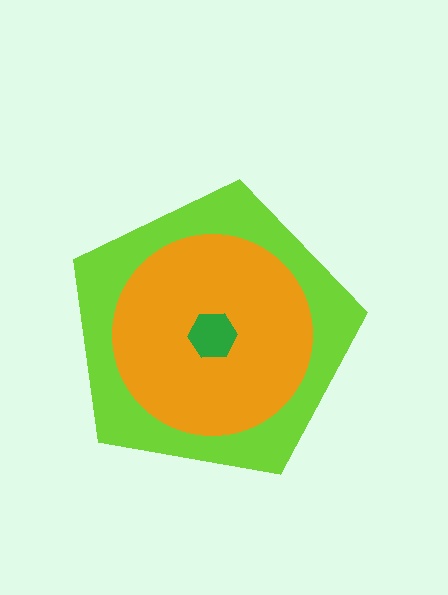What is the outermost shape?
The lime pentagon.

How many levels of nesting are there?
3.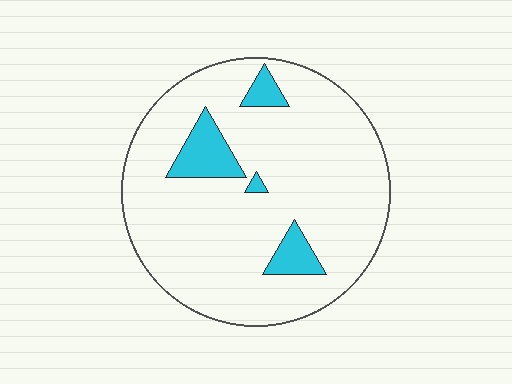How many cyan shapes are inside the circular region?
4.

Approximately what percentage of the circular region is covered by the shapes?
Approximately 10%.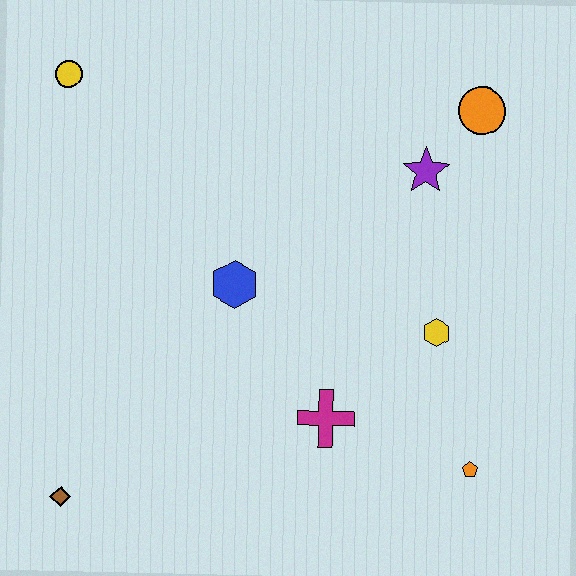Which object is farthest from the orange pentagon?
The yellow circle is farthest from the orange pentagon.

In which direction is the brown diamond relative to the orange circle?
The brown diamond is to the left of the orange circle.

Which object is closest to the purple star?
The orange circle is closest to the purple star.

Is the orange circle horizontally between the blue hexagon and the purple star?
No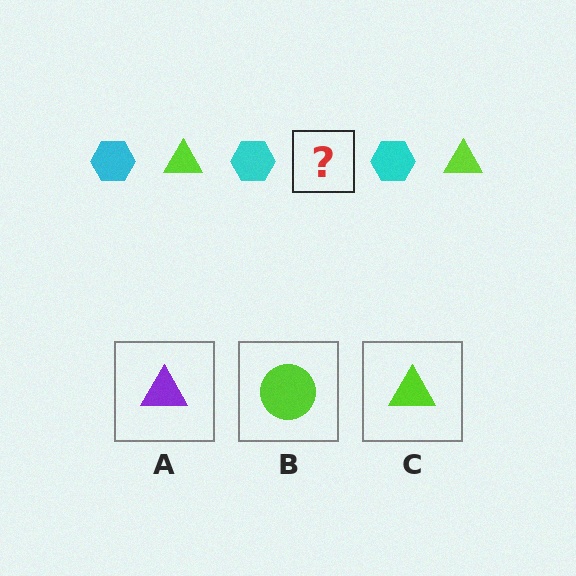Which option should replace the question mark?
Option C.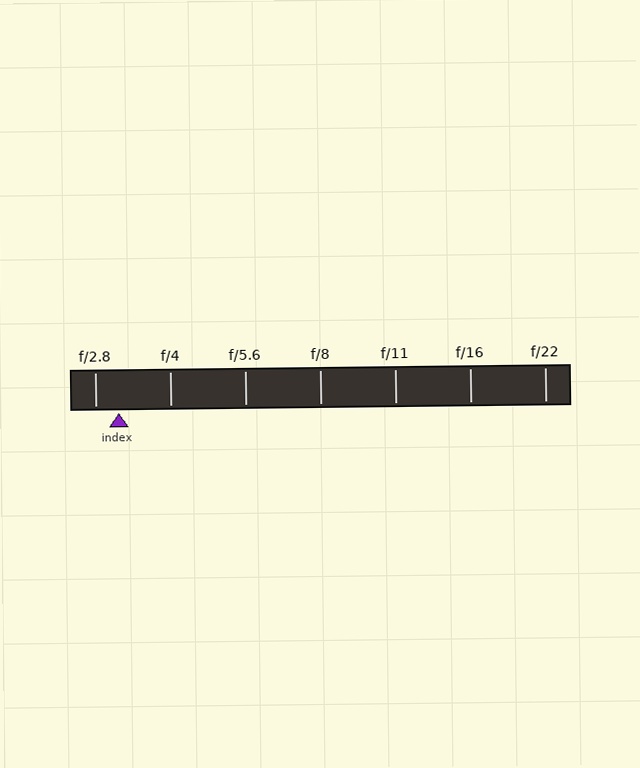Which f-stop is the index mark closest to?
The index mark is closest to f/2.8.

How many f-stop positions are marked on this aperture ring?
There are 7 f-stop positions marked.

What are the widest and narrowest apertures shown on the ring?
The widest aperture shown is f/2.8 and the narrowest is f/22.